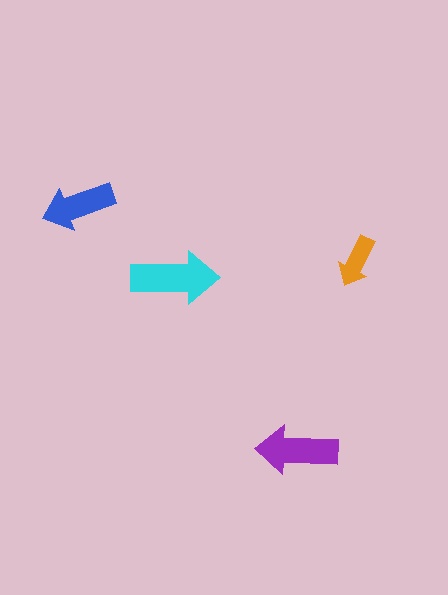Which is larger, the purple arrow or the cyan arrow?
The cyan one.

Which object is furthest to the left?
The blue arrow is leftmost.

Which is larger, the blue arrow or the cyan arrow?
The cyan one.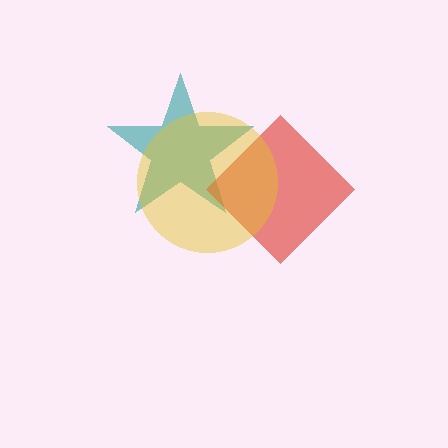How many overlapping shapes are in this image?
There are 3 overlapping shapes in the image.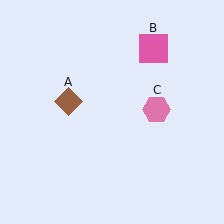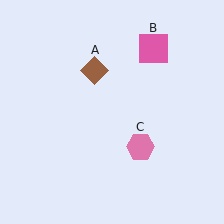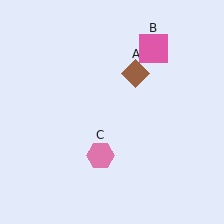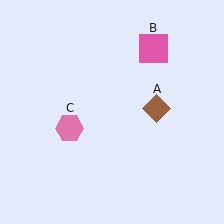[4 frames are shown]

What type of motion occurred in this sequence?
The brown diamond (object A), pink hexagon (object C) rotated clockwise around the center of the scene.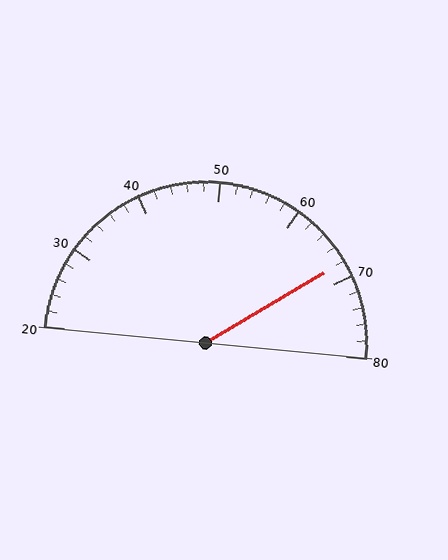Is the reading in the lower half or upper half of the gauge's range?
The reading is in the upper half of the range (20 to 80).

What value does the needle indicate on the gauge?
The needle indicates approximately 68.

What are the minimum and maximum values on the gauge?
The gauge ranges from 20 to 80.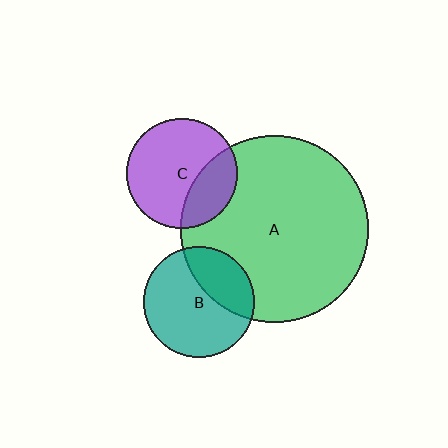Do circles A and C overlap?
Yes.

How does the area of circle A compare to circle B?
Approximately 2.8 times.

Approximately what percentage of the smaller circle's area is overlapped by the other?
Approximately 30%.